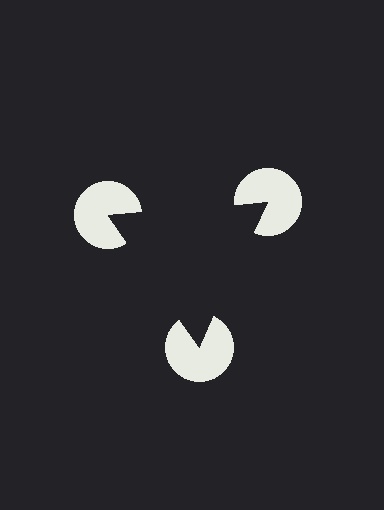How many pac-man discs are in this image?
There are 3 — one at each vertex of the illusory triangle.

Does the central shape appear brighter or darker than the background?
It typically appears slightly darker than the background, even though no actual brightness change is drawn.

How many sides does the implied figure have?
3 sides.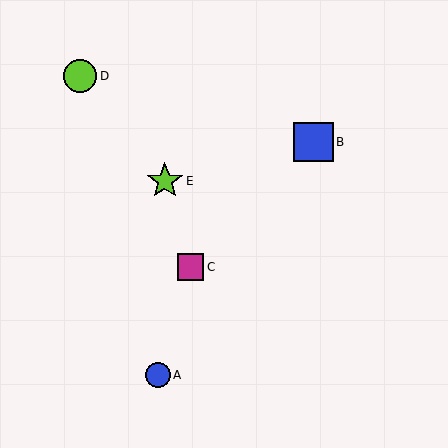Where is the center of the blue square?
The center of the blue square is at (314, 142).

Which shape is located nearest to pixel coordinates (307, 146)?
The blue square (labeled B) at (314, 142) is nearest to that location.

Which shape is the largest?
The blue square (labeled B) is the largest.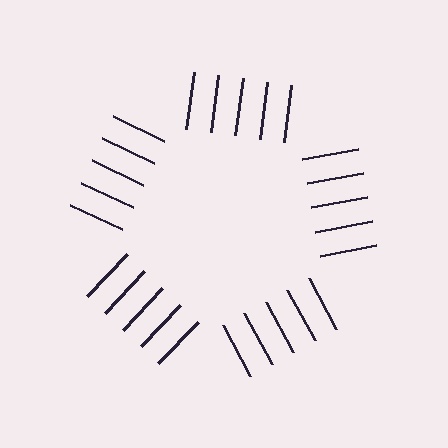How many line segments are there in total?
25 — 5 along each of the 5 edges.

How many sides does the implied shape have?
5 sides — the line-ends trace a pentagon.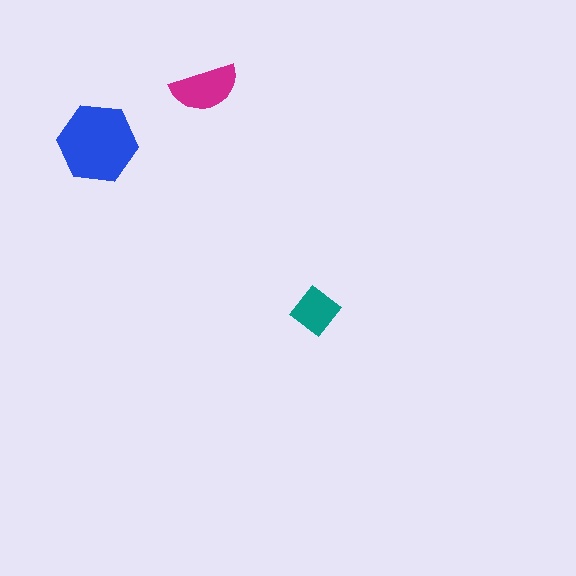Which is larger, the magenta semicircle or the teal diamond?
The magenta semicircle.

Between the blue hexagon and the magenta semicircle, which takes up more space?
The blue hexagon.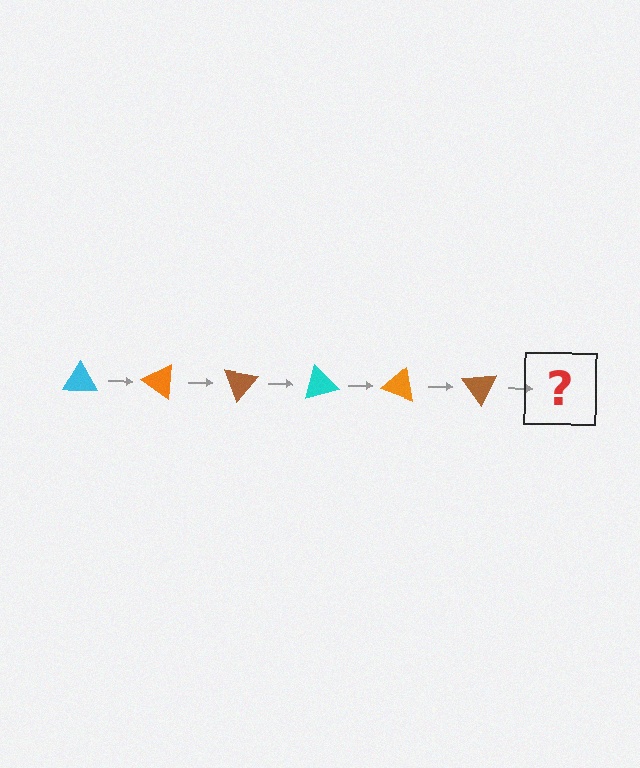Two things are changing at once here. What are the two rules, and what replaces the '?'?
The two rules are that it rotates 35 degrees each step and the color cycles through cyan, orange, and brown. The '?' should be a cyan triangle, rotated 210 degrees from the start.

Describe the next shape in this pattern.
It should be a cyan triangle, rotated 210 degrees from the start.